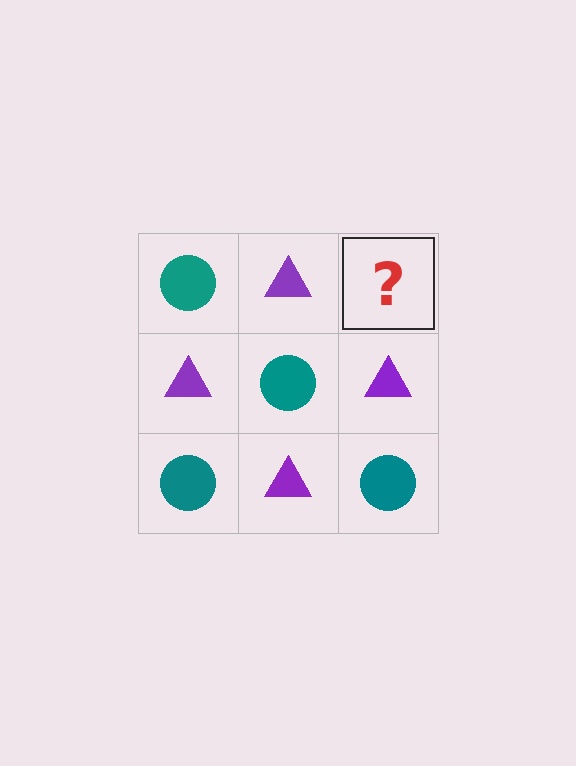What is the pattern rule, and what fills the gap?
The rule is that it alternates teal circle and purple triangle in a checkerboard pattern. The gap should be filled with a teal circle.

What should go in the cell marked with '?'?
The missing cell should contain a teal circle.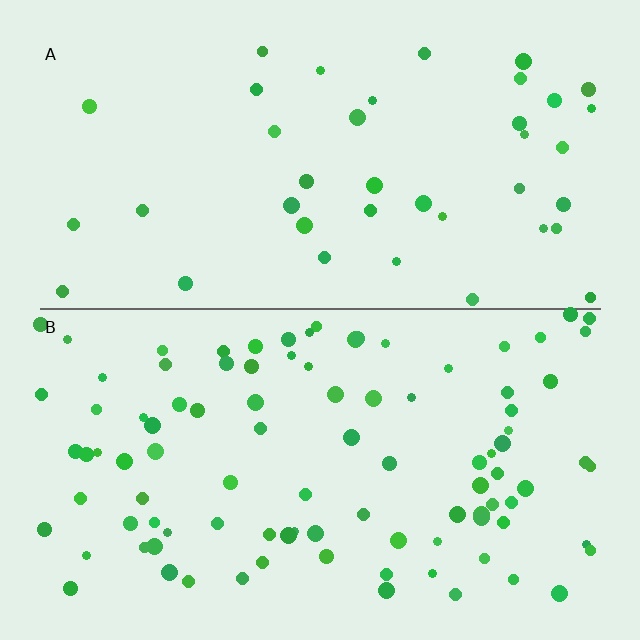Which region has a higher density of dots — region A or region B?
B (the bottom).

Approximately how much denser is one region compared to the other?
Approximately 2.4× — region B over region A.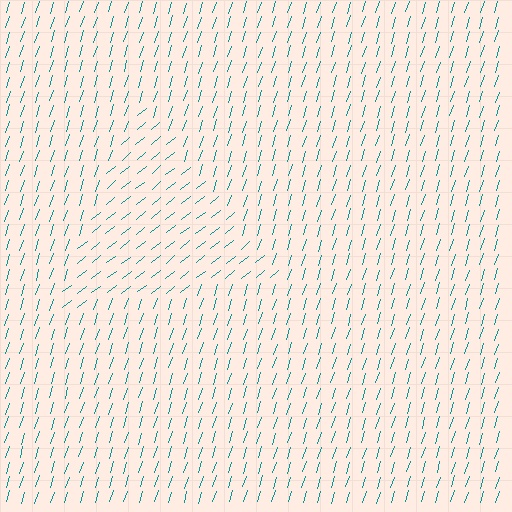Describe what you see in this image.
The image is filled with small teal line segments. A triangle region in the image has lines oriented differently from the surrounding lines, creating a visible texture boundary.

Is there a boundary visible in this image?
Yes, there is a texture boundary formed by a change in line orientation.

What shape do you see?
I see a triangle.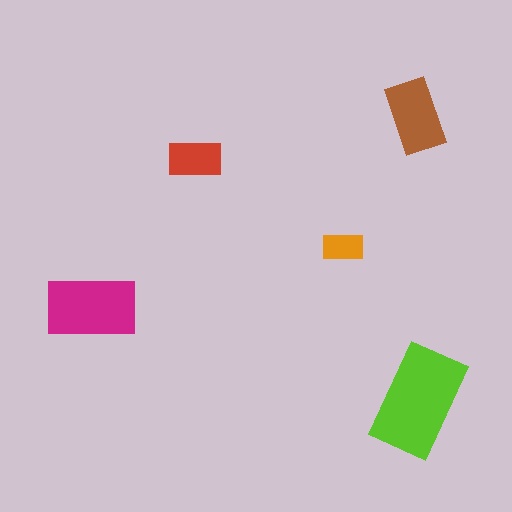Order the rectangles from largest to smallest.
the lime one, the magenta one, the brown one, the red one, the orange one.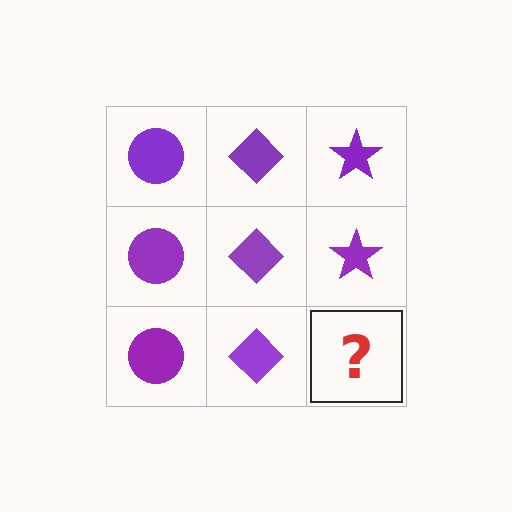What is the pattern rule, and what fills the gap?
The rule is that each column has a consistent shape. The gap should be filled with a purple star.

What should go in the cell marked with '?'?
The missing cell should contain a purple star.